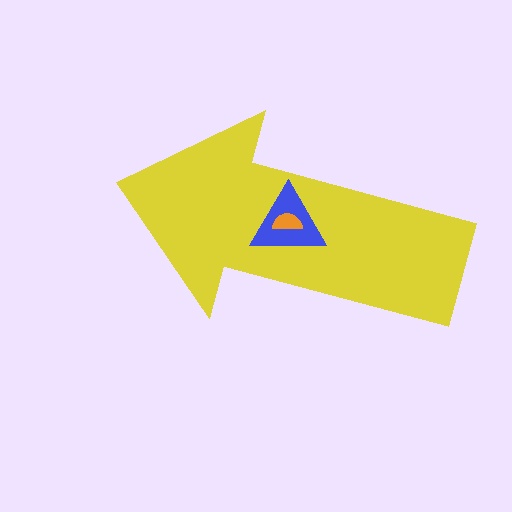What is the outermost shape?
The yellow arrow.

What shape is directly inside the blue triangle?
The orange semicircle.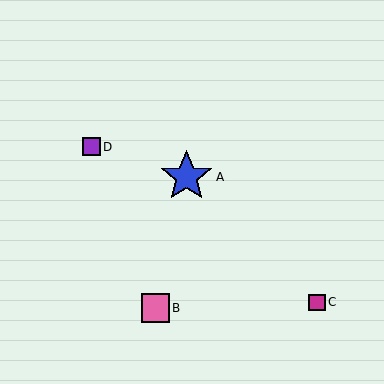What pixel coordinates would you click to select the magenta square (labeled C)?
Click at (317, 302) to select the magenta square C.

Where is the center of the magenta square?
The center of the magenta square is at (317, 302).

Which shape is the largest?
The blue star (labeled A) is the largest.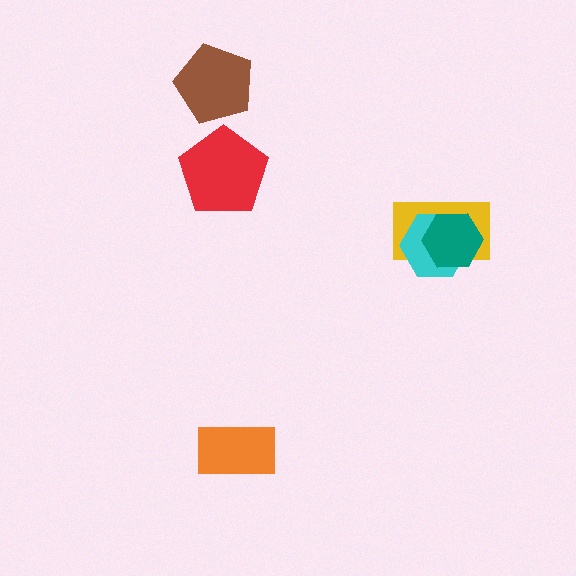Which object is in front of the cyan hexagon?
The teal hexagon is in front of the cyan hexagon.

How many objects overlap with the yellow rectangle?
2 objects overlap with the yellow rectangle.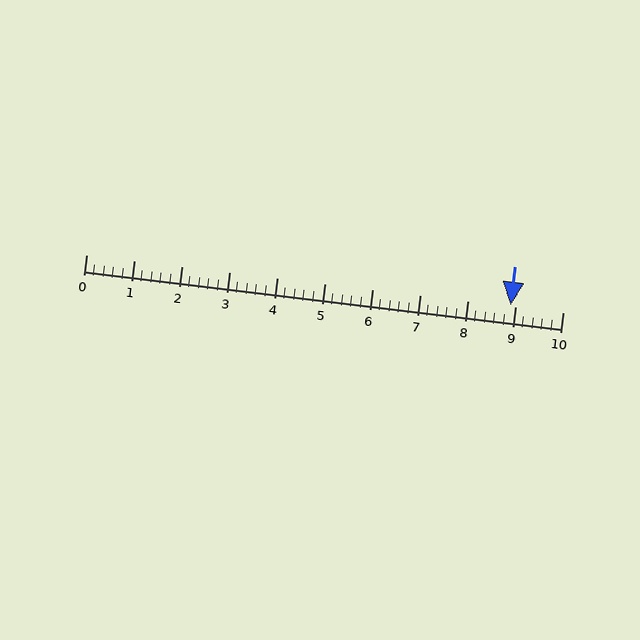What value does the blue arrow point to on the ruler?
The blue arrow points to approximately 8.9.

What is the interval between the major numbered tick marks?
The major tick marks are spaced 1 units apart.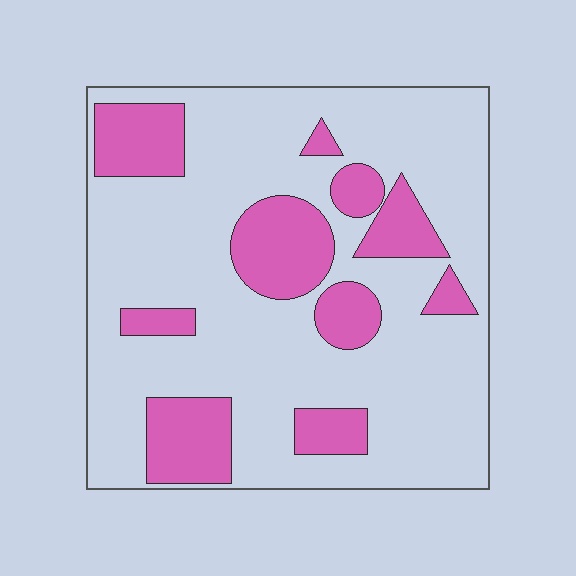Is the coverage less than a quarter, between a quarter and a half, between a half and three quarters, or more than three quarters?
Between a quarter and a half.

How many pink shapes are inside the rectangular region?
10.